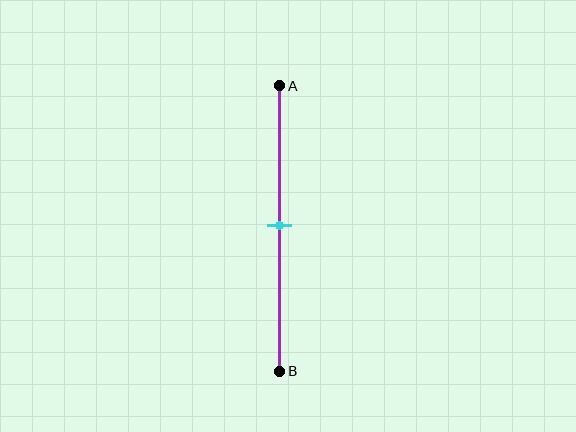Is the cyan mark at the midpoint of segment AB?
Yes, the mark is approximately at the midpoint.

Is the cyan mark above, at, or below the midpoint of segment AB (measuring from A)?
The cyan mark is approximately at the midpoint of segment AB.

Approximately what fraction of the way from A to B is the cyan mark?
The cyan mark is approximately 50% of the way from A to B.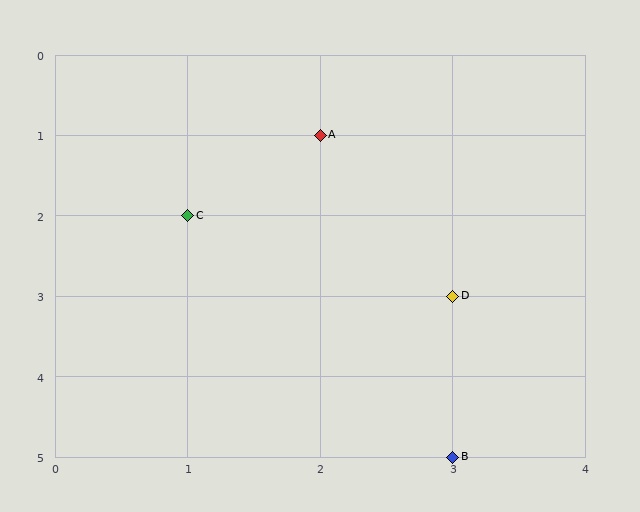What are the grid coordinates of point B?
Point B is at grid coordinates (3, 5).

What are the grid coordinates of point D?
Point D is at grid coordinates (3, 3).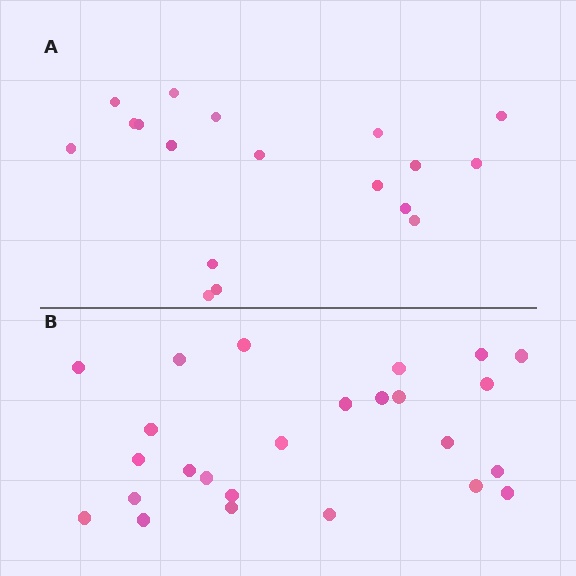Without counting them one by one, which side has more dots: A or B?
Region B (the bottom region) has more dots.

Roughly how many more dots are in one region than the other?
Region B has roughly 8 or so more dots than region A.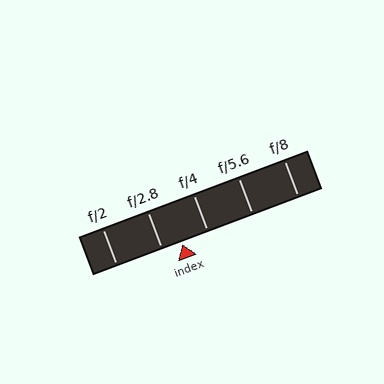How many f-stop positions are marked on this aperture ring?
There are 5 f-stop positions marked.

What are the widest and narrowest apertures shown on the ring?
The widest aperture shown is f/2 and the narrowest is f/8.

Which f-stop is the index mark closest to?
The index mark is closest to f/2.8.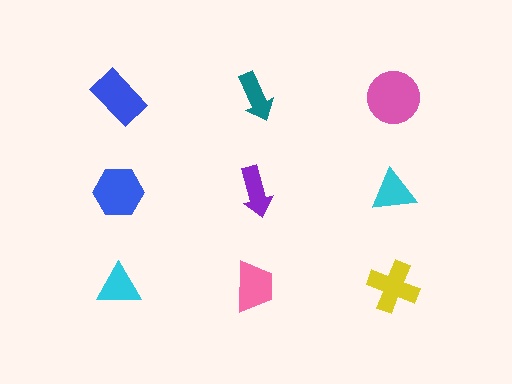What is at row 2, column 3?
A cyan triangle.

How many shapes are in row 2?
3 shapes.